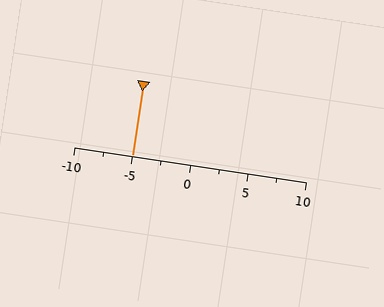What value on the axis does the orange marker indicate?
The marker indicates approximately -5.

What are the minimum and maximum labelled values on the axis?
The axis runs from -10 to 10.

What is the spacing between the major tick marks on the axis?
The major ticks are spaced 5 apart.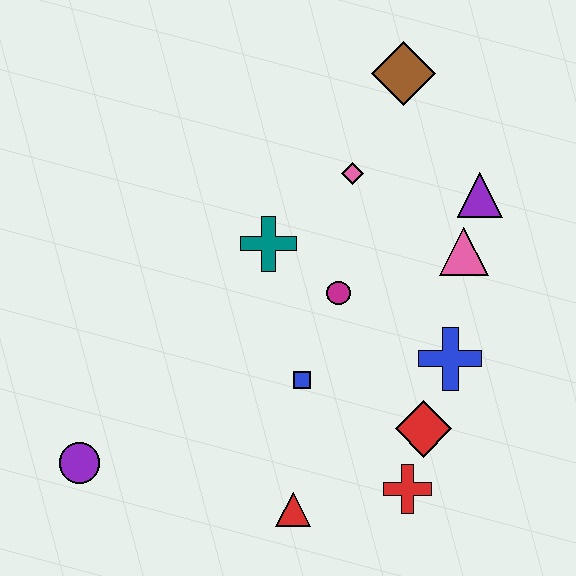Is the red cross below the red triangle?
No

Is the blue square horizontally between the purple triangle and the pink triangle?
No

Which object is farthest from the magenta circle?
The purple circle is farthest from the magenta circle.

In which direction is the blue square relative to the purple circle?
The blue square is to the right of the purple circle.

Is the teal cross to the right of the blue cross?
No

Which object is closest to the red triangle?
The red cross is closest to the red triangle.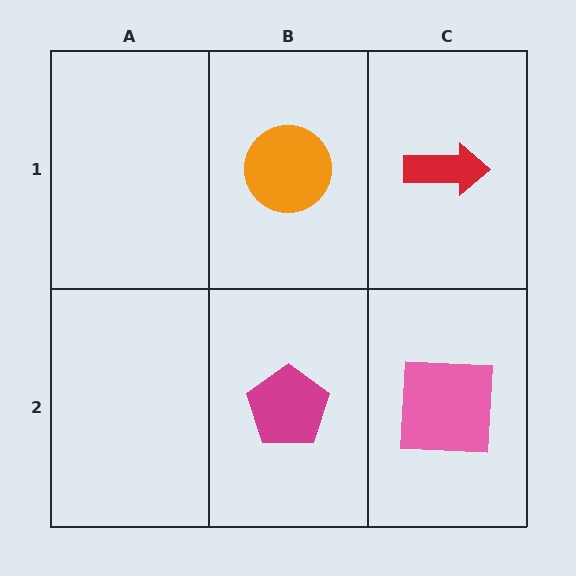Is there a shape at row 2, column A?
No, that cell is empty.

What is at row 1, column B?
An orange circle.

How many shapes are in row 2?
2 shapes.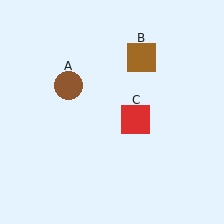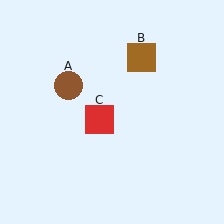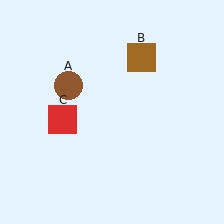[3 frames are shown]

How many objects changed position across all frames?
1 object changed position: red square (object C).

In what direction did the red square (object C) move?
The red square (object C) moved left.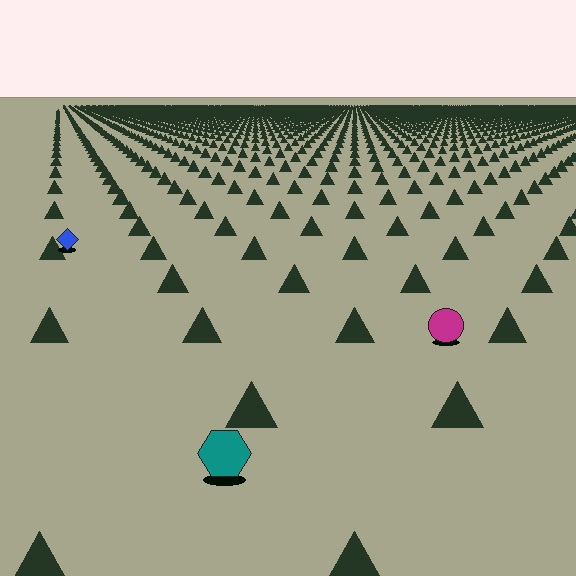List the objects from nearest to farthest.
From nearest to farthest: the teal hexagon, the magenta circle, the blue diamond.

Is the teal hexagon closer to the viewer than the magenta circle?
Yes. The teal hexagon is closer — you can tell from the texture gradient: the ground texture is coarser near it.